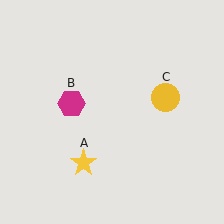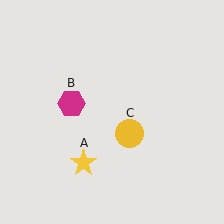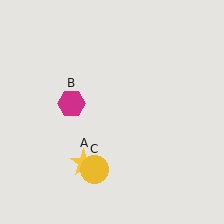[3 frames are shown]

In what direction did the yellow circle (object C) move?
The yellow circle (object C) moved down and to the left.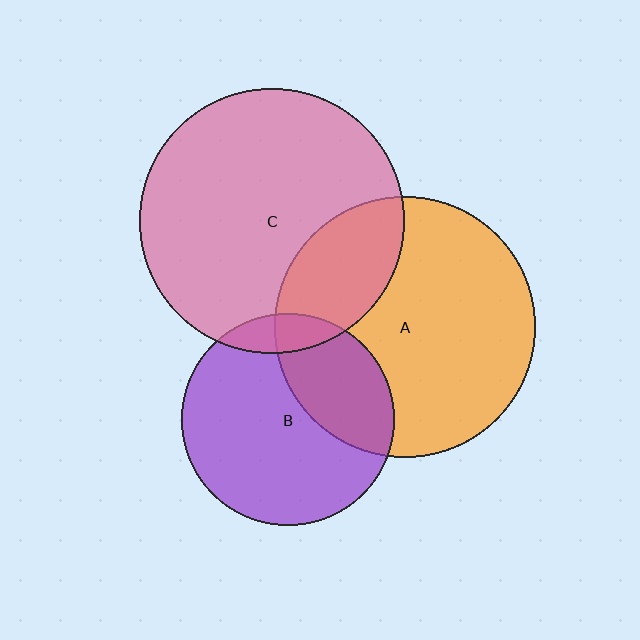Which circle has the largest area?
Circle C (pink).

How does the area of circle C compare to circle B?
Approximately 1.6 times.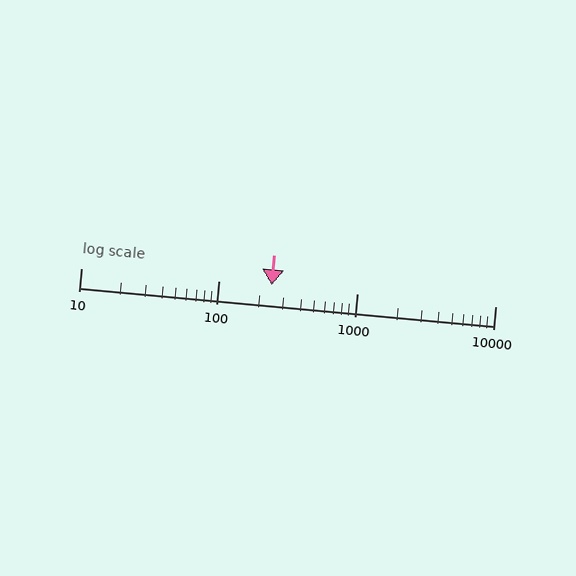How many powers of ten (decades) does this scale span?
The scale spans 3 decades, from 10 to 10000.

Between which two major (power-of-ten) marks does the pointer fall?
The pointer is between 100 and 1000.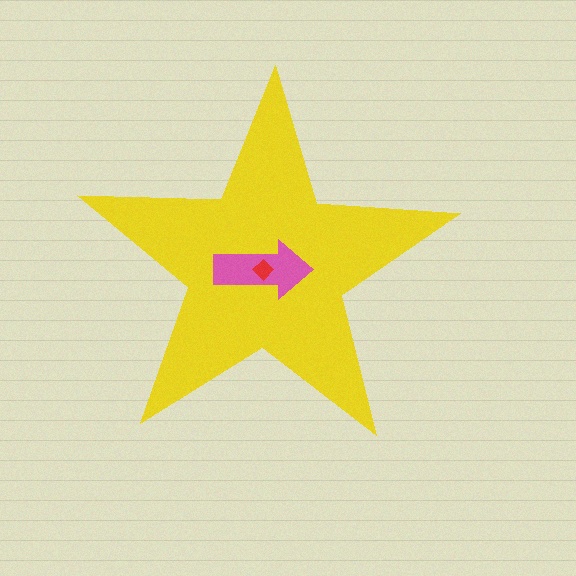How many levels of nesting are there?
3.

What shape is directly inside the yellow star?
The pink arrow.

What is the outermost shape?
The yellow star.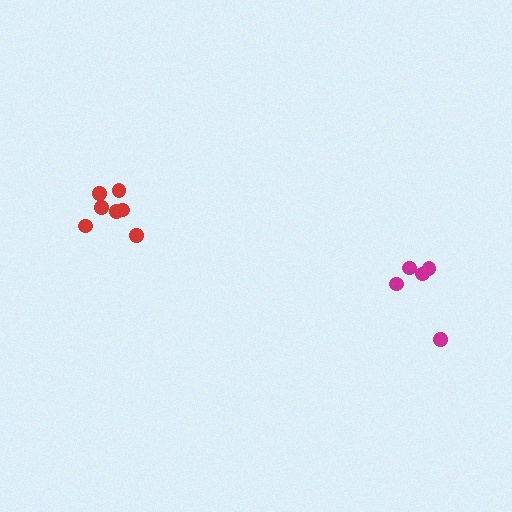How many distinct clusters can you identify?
There are 2 distinct clusters.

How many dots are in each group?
Group 1: 5 dots, Group 2: 7 dots (12 total).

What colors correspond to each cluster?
The clusters are colored: magenta, red.